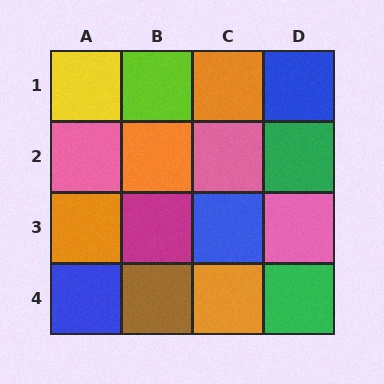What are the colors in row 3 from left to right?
Orange, magenta, blue, pink.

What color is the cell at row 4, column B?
Brown.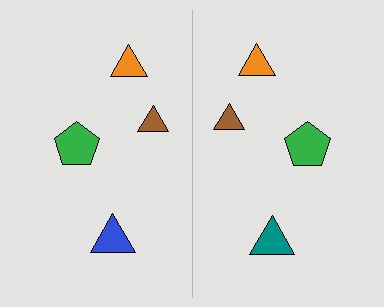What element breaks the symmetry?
The teal triangle on the right side breaks the symmetry — its mirror counterpart is blue.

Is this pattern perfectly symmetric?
No, the pattern is not perfectly symmetric. The teal triangle on the right side breaks the symmetry — its mirror counterpart is blue.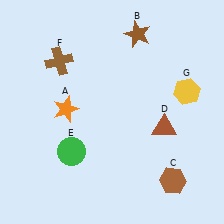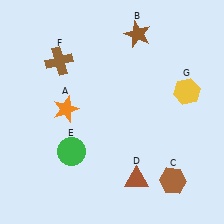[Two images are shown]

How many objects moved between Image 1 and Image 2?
1 object moved between the two images.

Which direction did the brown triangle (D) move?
The brown triangle (D) moved down.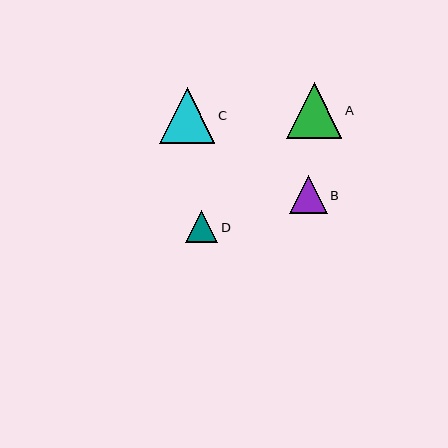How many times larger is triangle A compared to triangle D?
Triangle A is approximately 1.7 times the size of triangle D.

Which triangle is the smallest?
Triangle D is the smallest with a size of approximately 32 pixels.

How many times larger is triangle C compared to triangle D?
Triangle C is approximately 1.7 times the size of triangle D.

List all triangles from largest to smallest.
From largest to smallest: C, A, B, D.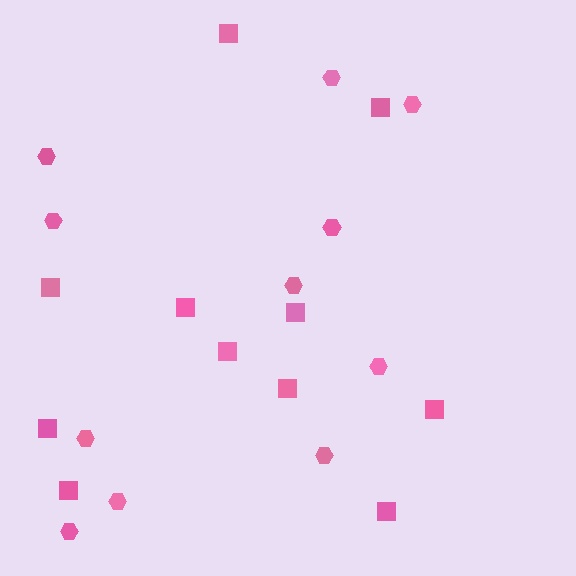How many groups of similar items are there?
There are 2 groups: one group of hexagons (11) and one group of squares (11).